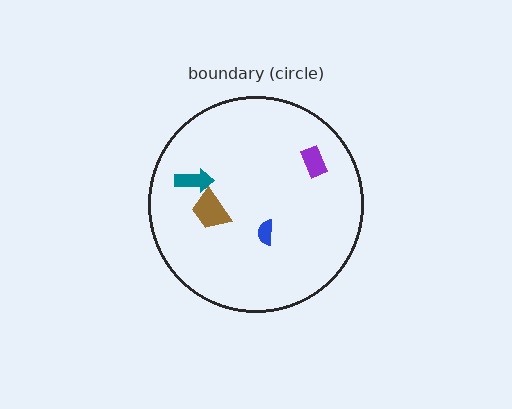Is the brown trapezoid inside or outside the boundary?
Inside.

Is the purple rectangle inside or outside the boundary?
Inside.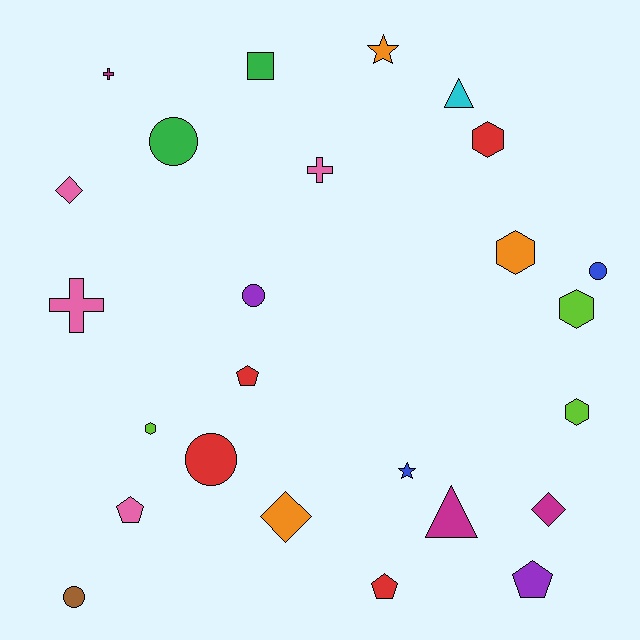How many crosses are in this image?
There are 3 crosses.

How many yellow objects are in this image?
There are no yellow objects.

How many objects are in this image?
There are 25 objects.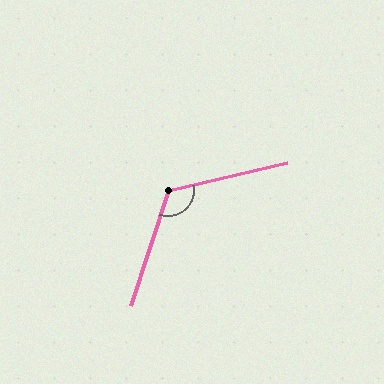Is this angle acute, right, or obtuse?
It is obtuse.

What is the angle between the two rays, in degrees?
Approximately 121 degrees.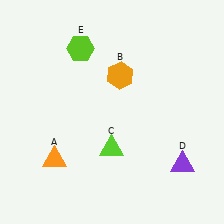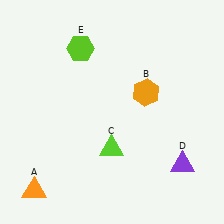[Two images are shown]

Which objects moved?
The objects that moved are: the orange triangle (A), the orange hexagon (B).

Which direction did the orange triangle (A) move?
The orange triangle (A) moved down.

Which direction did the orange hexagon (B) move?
The orange hexagon (B) moved right.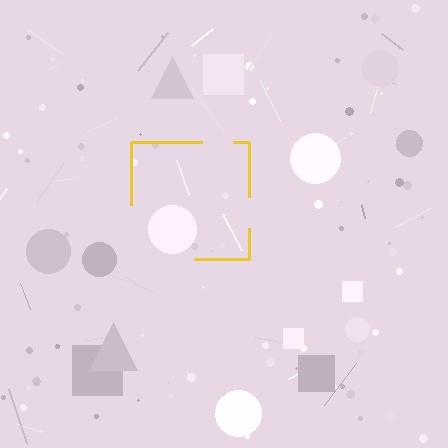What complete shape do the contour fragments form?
The contour fragments form a square.